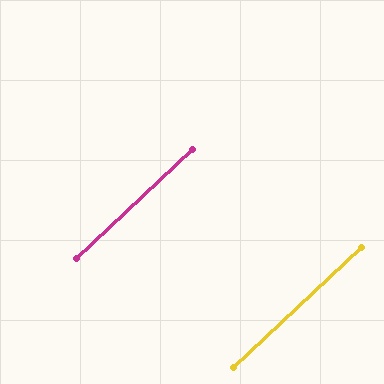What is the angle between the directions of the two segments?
Approximately 0 degrees.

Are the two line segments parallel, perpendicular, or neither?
Parallel — their directions differ by only 0.1°.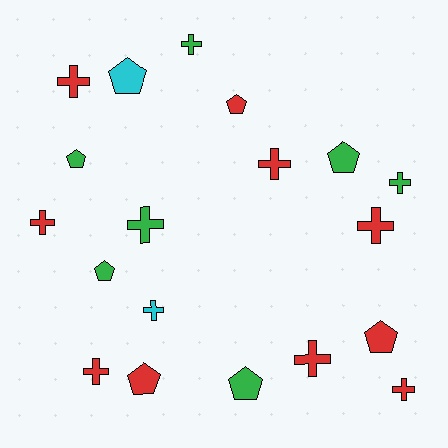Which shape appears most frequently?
Cross, with 11 objects.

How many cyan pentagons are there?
There is 1 cyan pentagon.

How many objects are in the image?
There are 19 objects.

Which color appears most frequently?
Red, with 10 objects.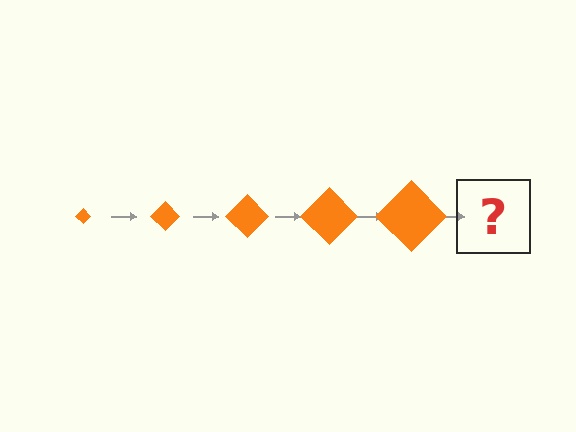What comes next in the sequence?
The next element should be an orange diamond, larger than the previous one.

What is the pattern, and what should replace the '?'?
The pattern is that the diamond gets progressively larger each step. The '?' should be an orange diamond, larger than the previous one.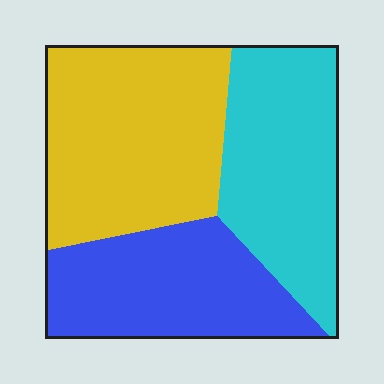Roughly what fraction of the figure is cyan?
Cyan takes up about one third (1/3) of the figure.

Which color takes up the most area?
Yellow, at roughly 40%.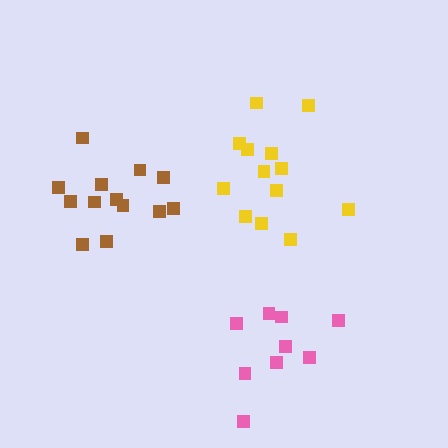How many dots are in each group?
Group 1: 13 dots, Group 2: 9 dots, Group 3: 13 dots (35 total).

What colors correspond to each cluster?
The clusters are colored: brown, pink, yellow.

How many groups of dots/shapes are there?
There are 3 groups.